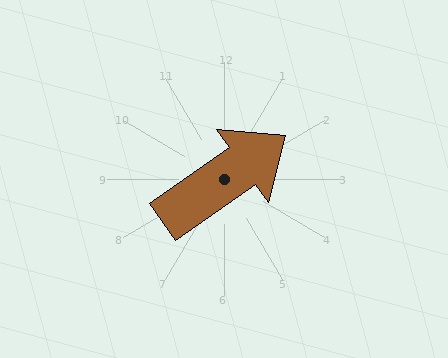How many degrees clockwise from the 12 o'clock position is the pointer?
Approximately 55 degrees.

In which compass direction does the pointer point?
Northeast.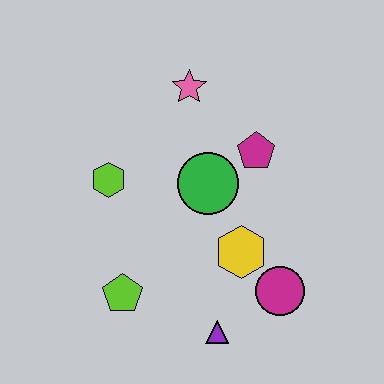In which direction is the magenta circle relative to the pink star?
The magenta circle is below the pink star.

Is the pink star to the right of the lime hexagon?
Yes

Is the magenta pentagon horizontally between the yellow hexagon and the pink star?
No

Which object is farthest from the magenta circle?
The pink star is farthest from the magenta circle.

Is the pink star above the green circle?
Yes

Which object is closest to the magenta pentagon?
The green circle is closest to the magenta pentagon.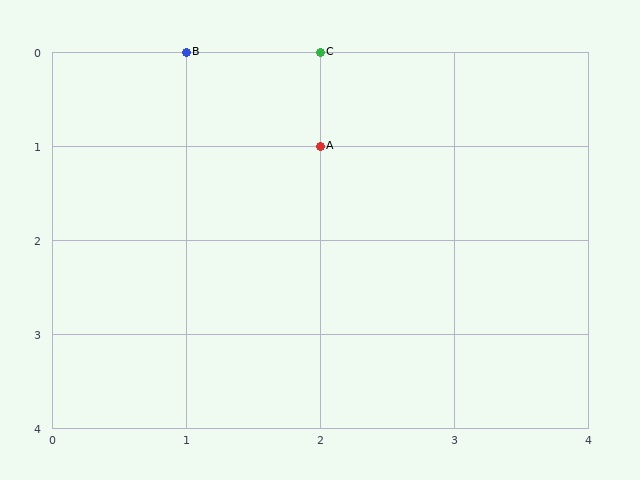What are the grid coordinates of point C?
Point C is at grid coordinates (2, 0).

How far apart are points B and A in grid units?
Points B and A are 1 column and 1 row apart (about 1.4 grid units diagonally).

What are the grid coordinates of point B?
Point B is at grid coordinates (1, 0).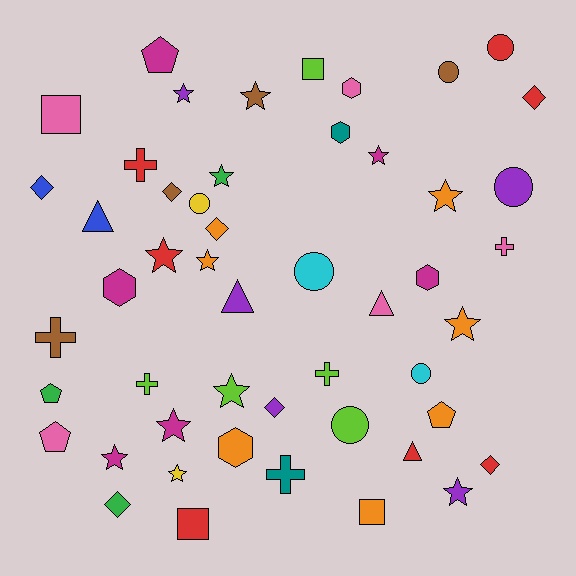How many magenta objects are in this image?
There are 6 magenta objects.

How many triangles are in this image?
There are 4 triangles.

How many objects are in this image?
There are 50 objects.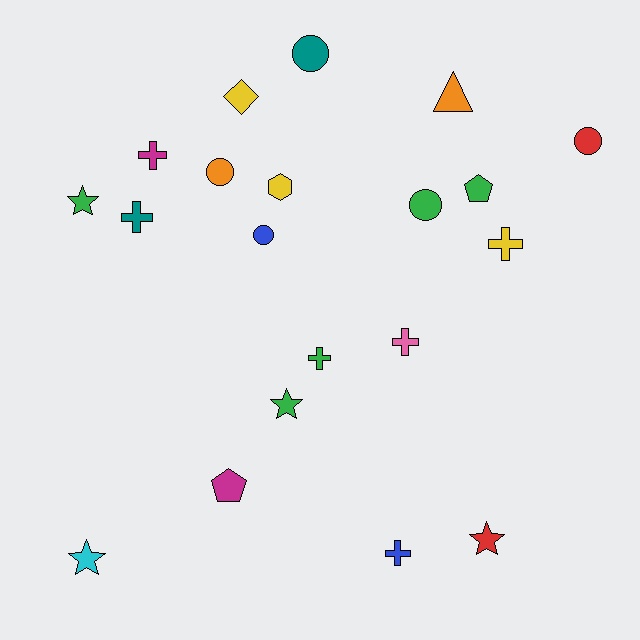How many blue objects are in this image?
There are 2 blue objects.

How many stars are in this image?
There are 4 stars.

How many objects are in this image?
There are 20 objects.